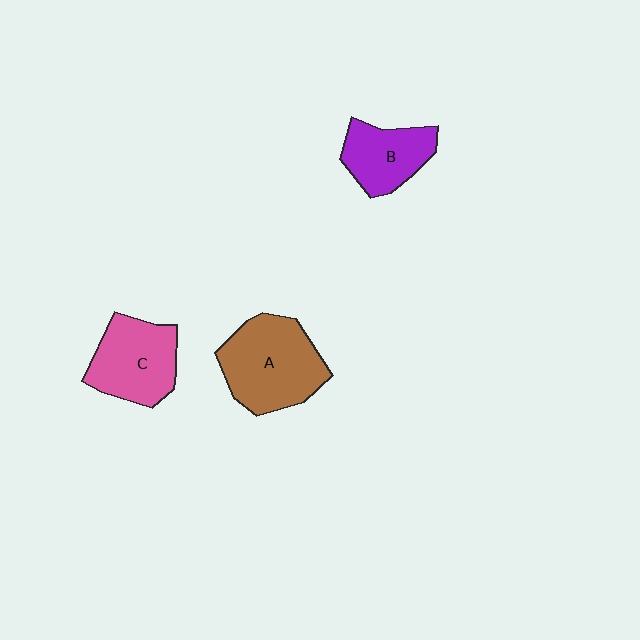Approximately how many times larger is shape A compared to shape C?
Approximately 1.3 times.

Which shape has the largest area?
Shape A (brown).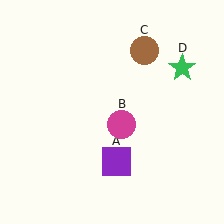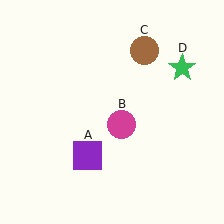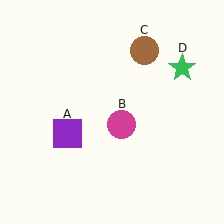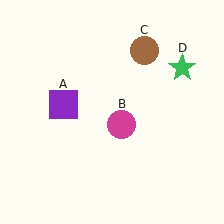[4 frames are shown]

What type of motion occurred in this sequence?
The purple square (object A) rotated clockwise around the center of the scene.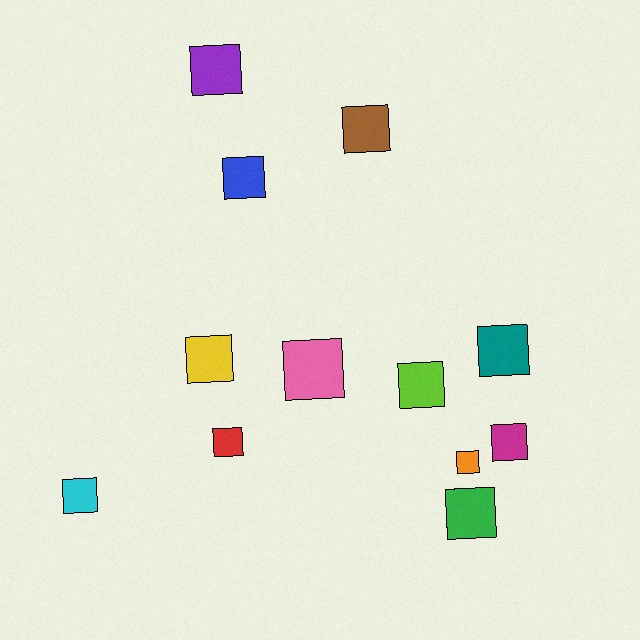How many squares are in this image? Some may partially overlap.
There are 12 squares.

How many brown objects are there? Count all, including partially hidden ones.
There is 1 brown object.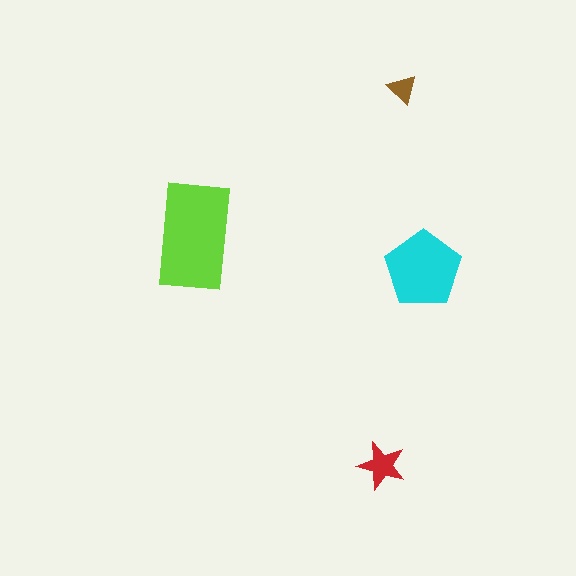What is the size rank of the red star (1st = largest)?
3rd.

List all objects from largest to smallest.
The lime rectangle, the cyan pentagon, the red star, the brown triangle.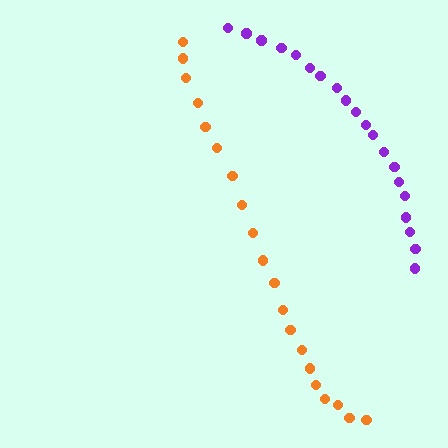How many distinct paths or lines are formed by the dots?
There are 2 distinct paths.